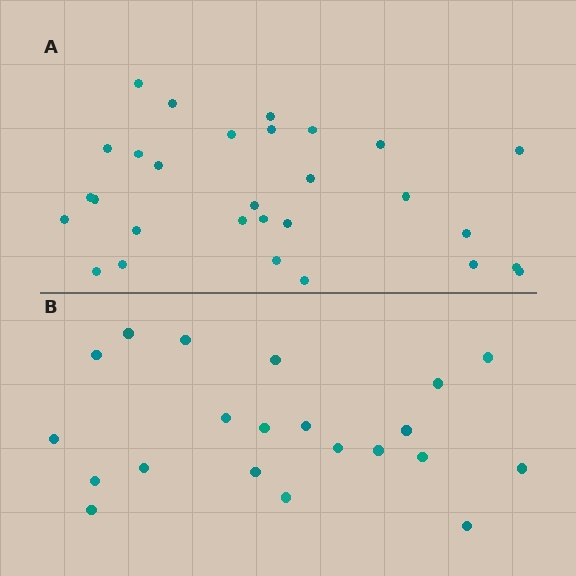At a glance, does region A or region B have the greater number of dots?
Region A (the top region) has more dots.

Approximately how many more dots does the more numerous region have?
Region A has roughly 8 or so more dots than region B.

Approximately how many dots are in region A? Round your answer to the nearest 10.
About 30 dots. (The exact count is 29, which rounds to 30.)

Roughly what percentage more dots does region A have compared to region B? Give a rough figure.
About 40% more.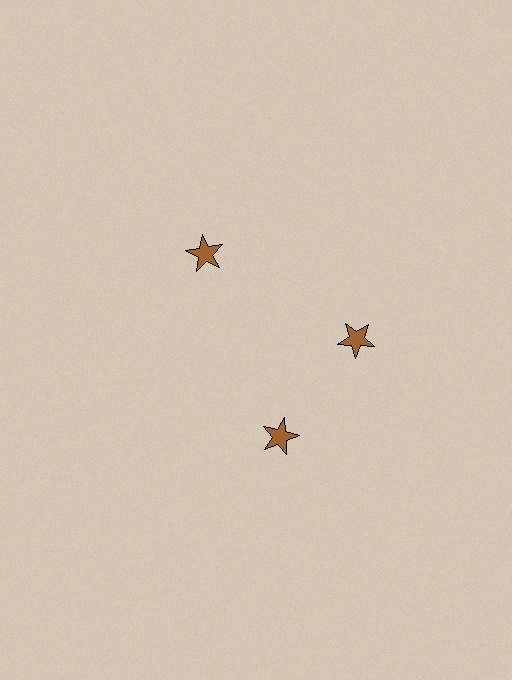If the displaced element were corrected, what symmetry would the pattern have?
It would have 3-fold rotational symmetry — the pattern would map onto itself every 120 degrees.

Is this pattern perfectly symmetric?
No. The 3 brown stars are arranged in a ring, but one element near the 7 o'clock position is rotated out of alignment along the ring, breaking the 3-fold rotational symmetry.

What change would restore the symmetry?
The symmetry would be restored by rotating it back into even spacing with its neighbors so that all 3 stars sit at equal angles and equal distance from the center.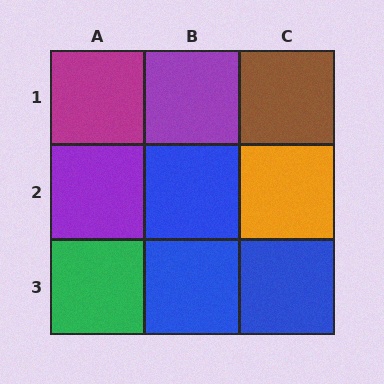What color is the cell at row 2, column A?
Purple.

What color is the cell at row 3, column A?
Green.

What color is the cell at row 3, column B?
Blue.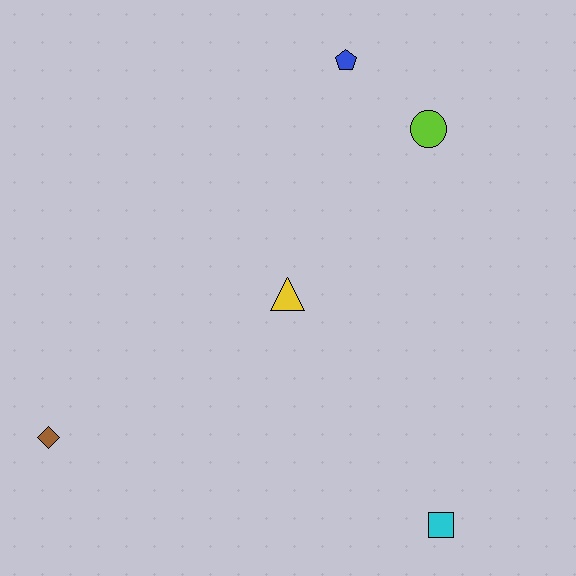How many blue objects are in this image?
There is 1 blue object.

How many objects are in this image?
There are 5 objects.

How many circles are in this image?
There is 1 circle.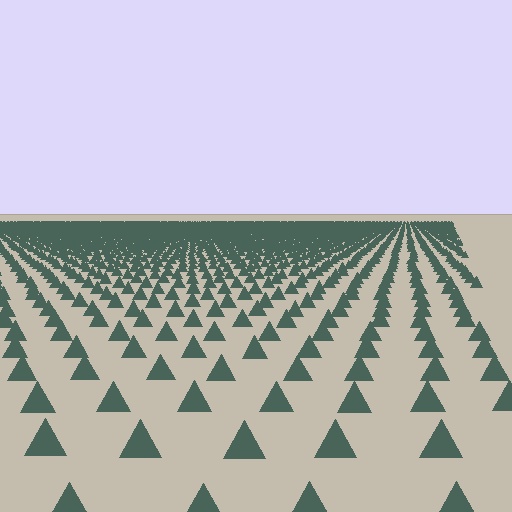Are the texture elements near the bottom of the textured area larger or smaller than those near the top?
Larger. Near the bottom, elements are closer to the viewer and appear at a bigger on-screen size.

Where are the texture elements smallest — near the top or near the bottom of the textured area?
Near the top.